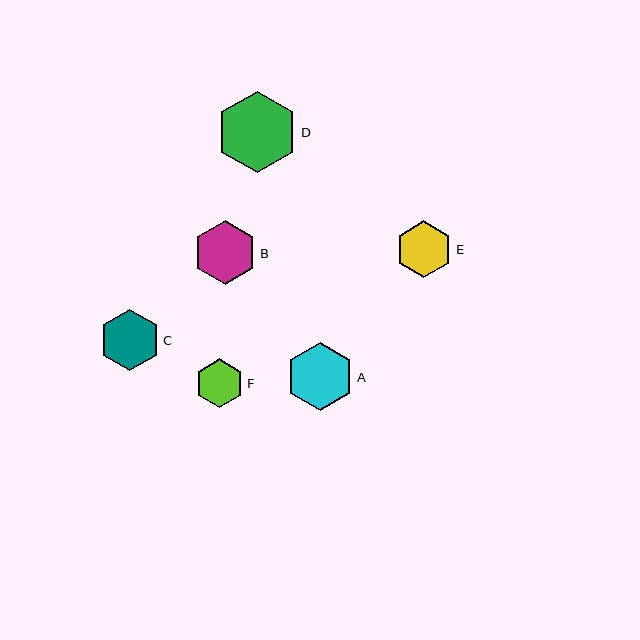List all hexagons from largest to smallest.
From largest to smallest: D, A, B, C, E, F.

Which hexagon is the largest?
Hexagon D is the largest with a size of approximately 82 pixels.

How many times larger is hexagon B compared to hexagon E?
Hexagon B is approximately 1.1 times the size of hexagon E.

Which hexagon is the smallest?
Hexagon F is the smallest with a size of approximately 49 pixels.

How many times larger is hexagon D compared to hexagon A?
Hexagon D is approximately 1.2 times the size of hexagon A.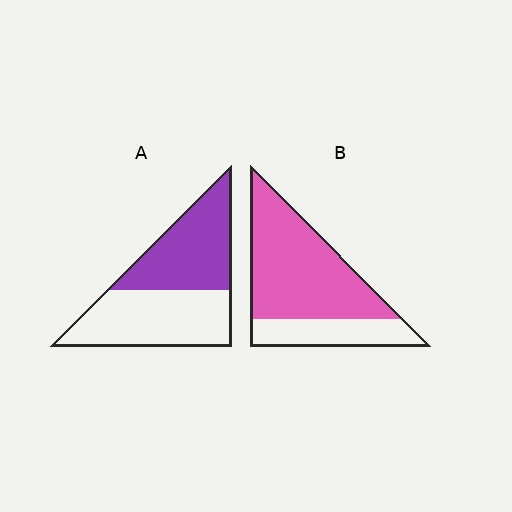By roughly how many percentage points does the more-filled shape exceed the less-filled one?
By roughly 25 percentage points (B over A).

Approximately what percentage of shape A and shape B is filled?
A is approximately 45% and B is approximately 70%.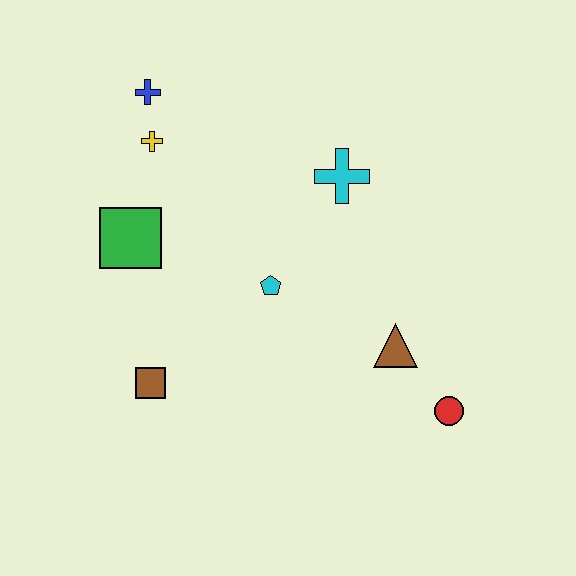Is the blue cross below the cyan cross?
No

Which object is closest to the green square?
The yellow cross is closest to the green square.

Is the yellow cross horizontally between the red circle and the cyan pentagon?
No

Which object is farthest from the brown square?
The red circle is farthest from the brown square.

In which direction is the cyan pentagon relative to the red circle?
The cyan pentagon is to the left of the red circle.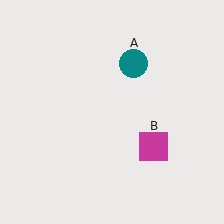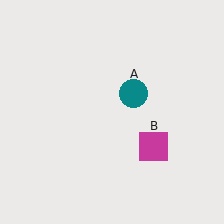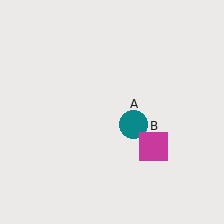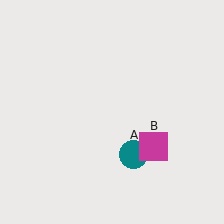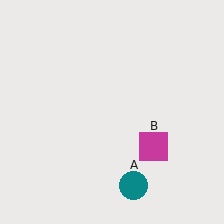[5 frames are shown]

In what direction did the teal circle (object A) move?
The teal circle (object A) moved down.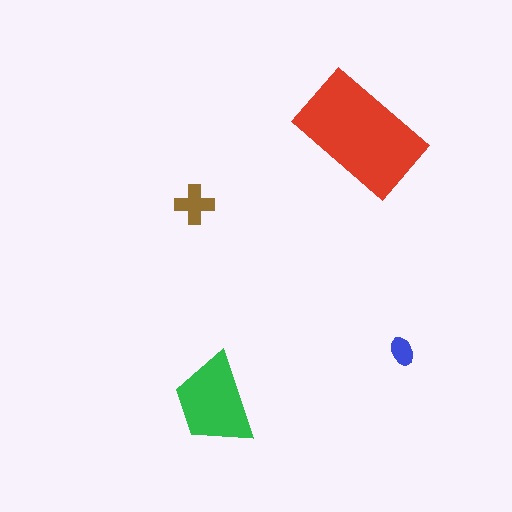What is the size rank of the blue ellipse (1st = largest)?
4th.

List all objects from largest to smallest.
The red rectangle, the green trapezoid, the brown cross, the blue ellipse.